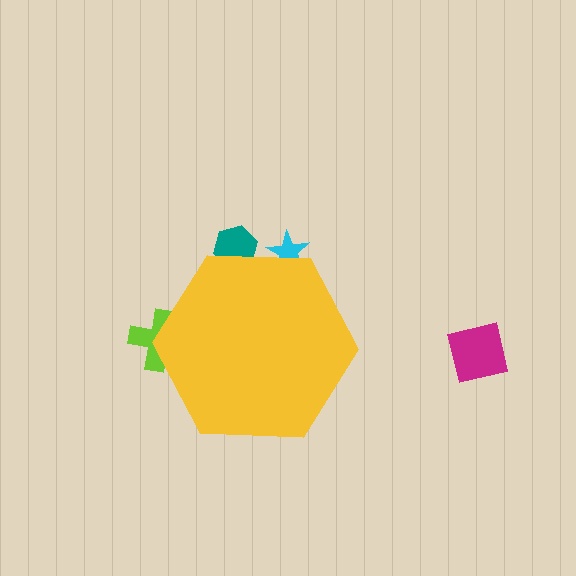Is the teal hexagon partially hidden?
Yes, the teal hexagon is partially hidden behind the yellow hexagon.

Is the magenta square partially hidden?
No, the magenta square is fully visible.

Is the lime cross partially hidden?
Yes, the lime cross is partially hidden behind the yellow hexagon.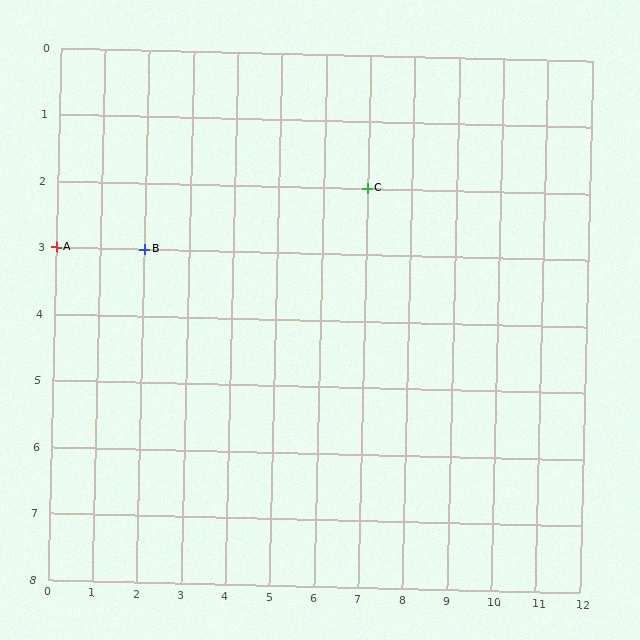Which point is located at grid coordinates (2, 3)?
Point B is at (2, 3).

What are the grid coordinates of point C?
Point C is at grid coordinates (7, 2).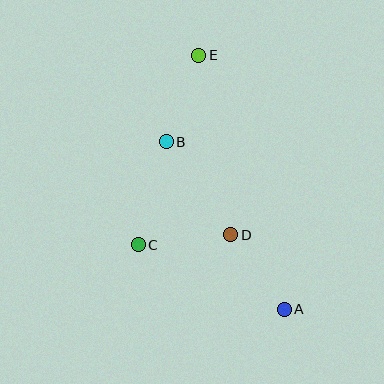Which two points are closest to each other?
Points A and D are closest to each other.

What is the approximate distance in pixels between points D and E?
The distance between D and E is approximately 183 pixels.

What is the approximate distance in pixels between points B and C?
The distance between B and C is approximately 107 pixels.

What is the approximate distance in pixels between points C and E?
The distance between C and E is approximately 199 pixels.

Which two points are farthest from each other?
Points A and E are farthest from each other.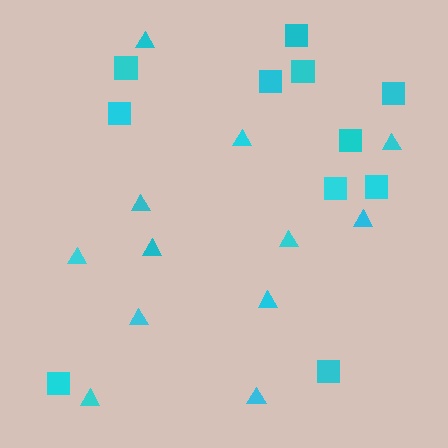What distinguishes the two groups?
There are 2 groups: one group of squares (11) and one group of triangles (12).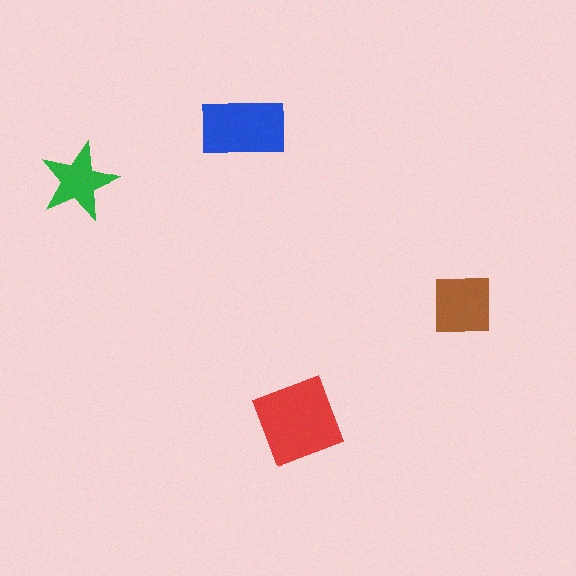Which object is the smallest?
The green star.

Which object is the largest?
The red diamond.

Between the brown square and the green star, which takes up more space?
The brown square.